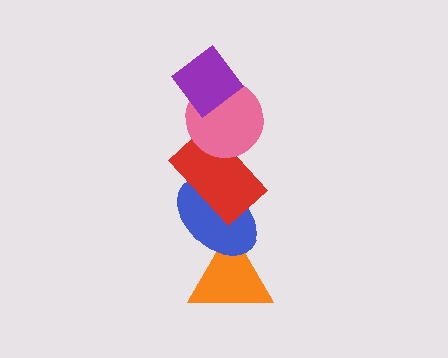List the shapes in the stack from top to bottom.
From top to bottom: the purple diamond, the pink circle, the red rectangle, the blue ellipse, the orange triangle.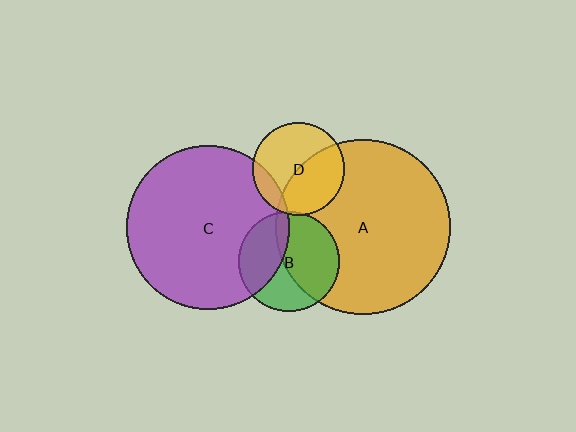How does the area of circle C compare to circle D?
Approximately 3.1 times.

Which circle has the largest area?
Circle A (orange).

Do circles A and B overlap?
Yes.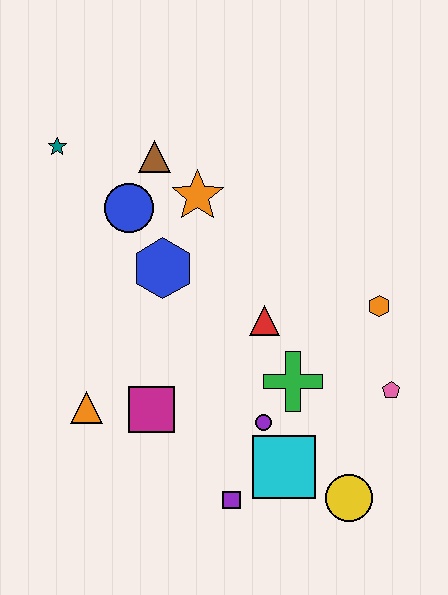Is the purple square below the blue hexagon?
Yes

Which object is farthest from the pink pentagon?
The teal star is farthest from the pink pentagon.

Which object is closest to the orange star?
The brown triangle is closest to the orange star.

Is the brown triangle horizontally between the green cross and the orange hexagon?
No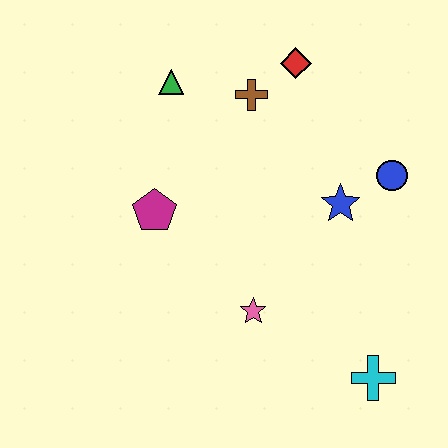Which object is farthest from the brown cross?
The cyan cross is farthest from the brown cross.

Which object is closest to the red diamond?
The brown cross is closest to the red diamond.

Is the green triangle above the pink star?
Yes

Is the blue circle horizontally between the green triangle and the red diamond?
No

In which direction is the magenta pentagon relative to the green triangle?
The magenta pentagon is below the green triangle.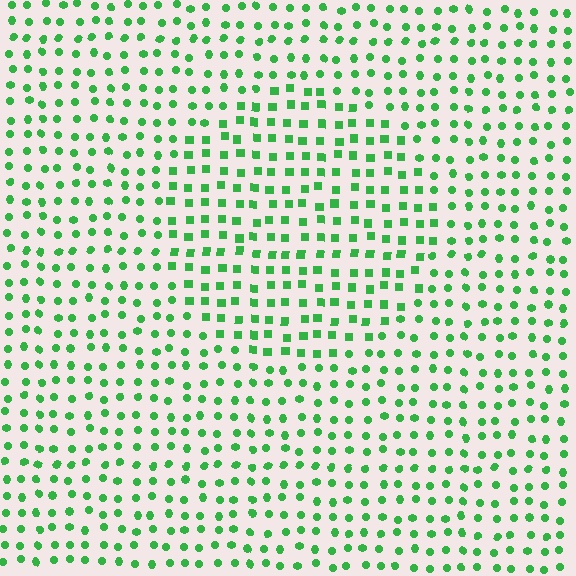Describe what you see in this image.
The image is filled with small green elements arranged in a uniform grid. A circle-shaped region contains squares, while the surrounding area contains circles. The boundary is defined purely by the change in element shape.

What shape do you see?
I see a circle.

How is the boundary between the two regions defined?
The boundary is defined by a change in element shape: squares inside vs. circles outside. All elements share the same color and spacing.